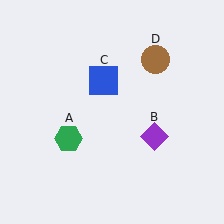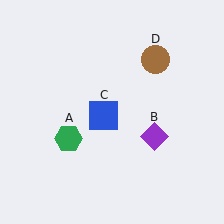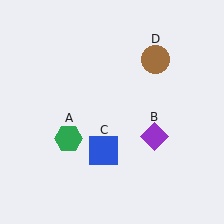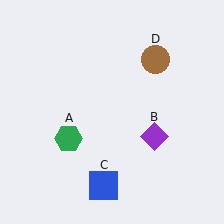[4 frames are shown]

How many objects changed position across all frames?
1 object changed position: blue square (object C).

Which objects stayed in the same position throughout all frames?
Green hexagon (object A) and purple diamond (object B) and brown circle (object D) remained stationary.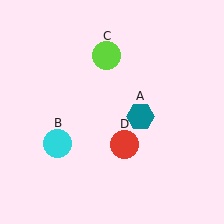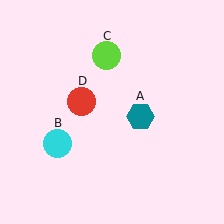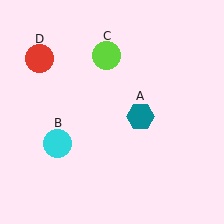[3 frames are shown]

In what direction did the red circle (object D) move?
The red circle (object D) moved up and to the left.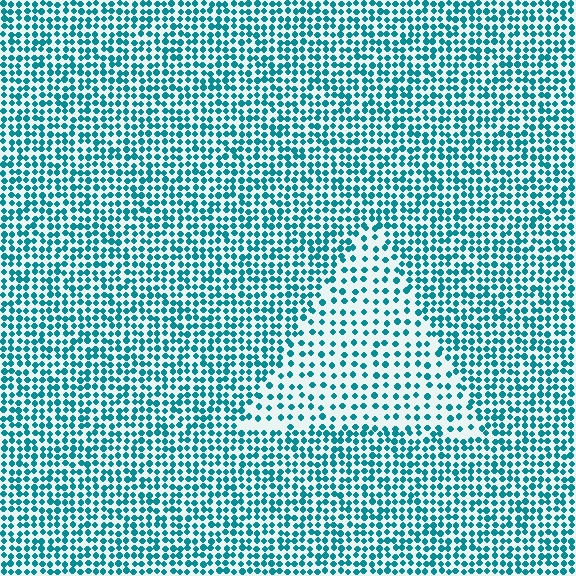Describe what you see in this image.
The image contains small teal elements arranged at two different densities. A triangle-shaped region is visible where the elements are less densely packed than the surrounding area.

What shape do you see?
I see a triangle.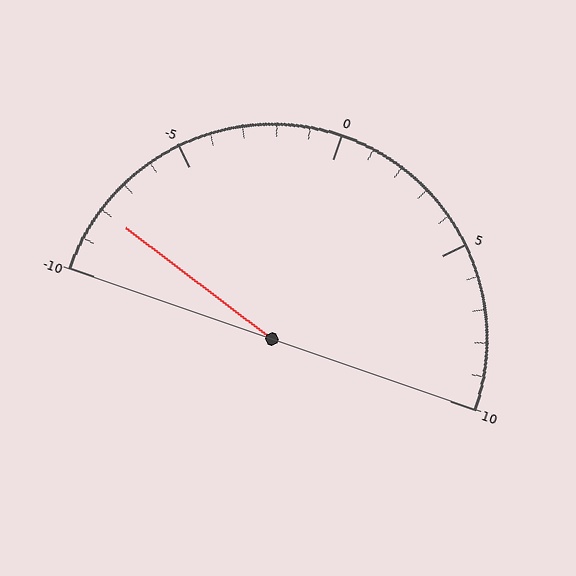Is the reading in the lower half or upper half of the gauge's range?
The reading is in the lower half of the range (-10 to 10).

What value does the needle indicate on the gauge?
The needle indicates approximately -8.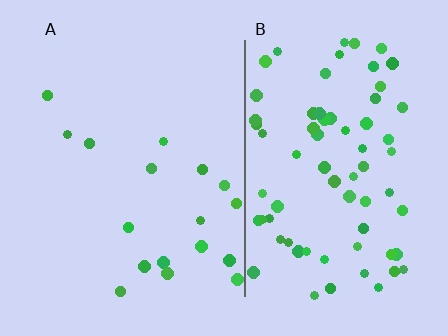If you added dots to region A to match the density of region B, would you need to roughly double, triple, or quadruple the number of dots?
Approximately quadruple.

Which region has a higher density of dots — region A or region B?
B (the right).